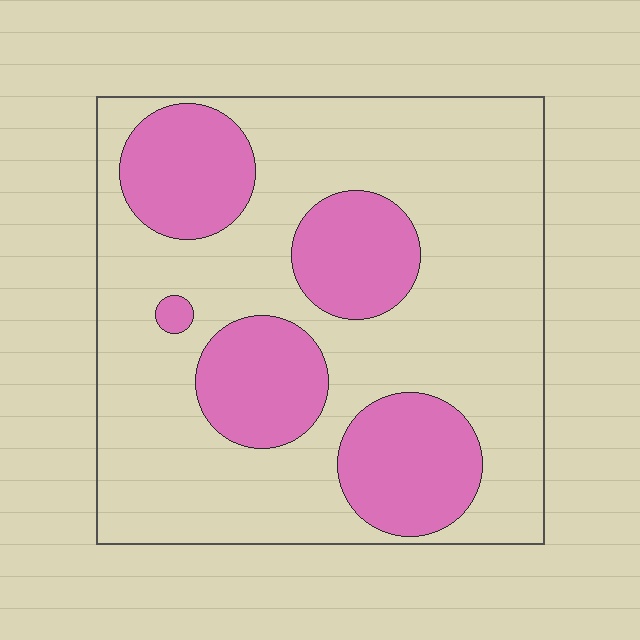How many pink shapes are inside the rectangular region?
5.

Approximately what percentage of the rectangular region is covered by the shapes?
Approximately 30%.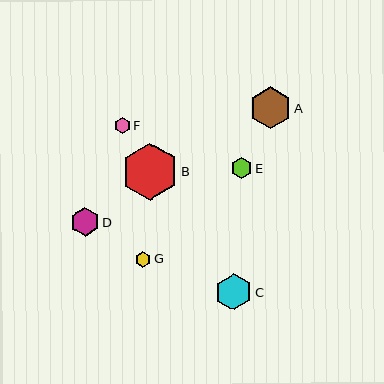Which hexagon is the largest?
Hexagon B is the largest with a size of approximately 56 pixels.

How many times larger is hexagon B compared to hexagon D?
Hexagon B is approximately 2.0 times the size of hexagon D.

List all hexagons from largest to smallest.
From largest to smallest: B, A, C, D, E, G, F.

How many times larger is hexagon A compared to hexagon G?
Hexagon A is approximately 2.6 times the size of hexagon G.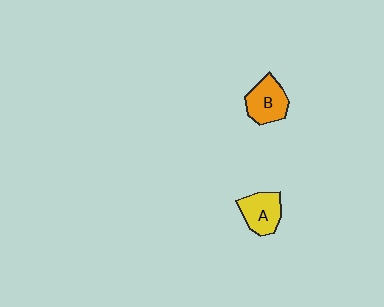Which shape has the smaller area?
Shape A (yellow).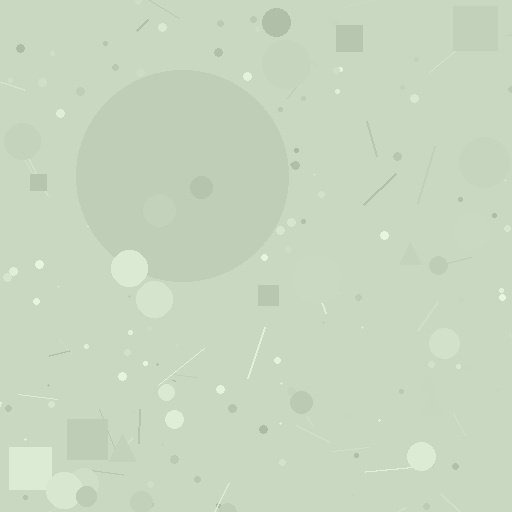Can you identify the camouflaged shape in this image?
The camouflaged shape is a circle.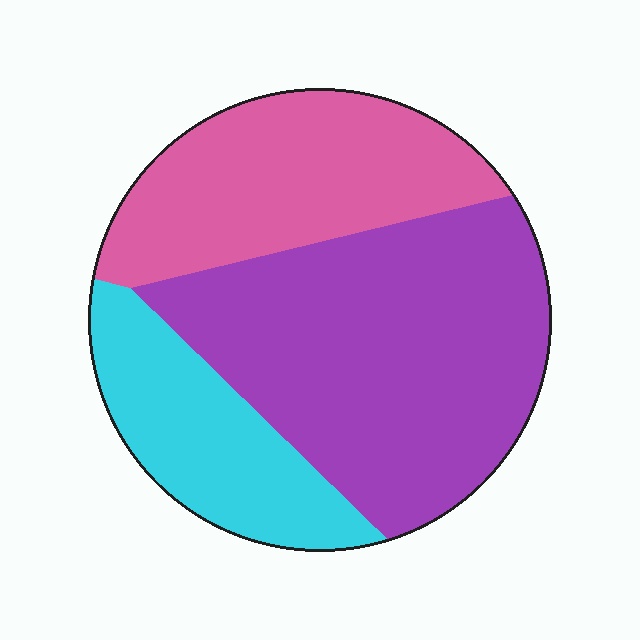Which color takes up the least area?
Cyan, at roughly 20%.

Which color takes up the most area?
Purple, at roughly 50%.